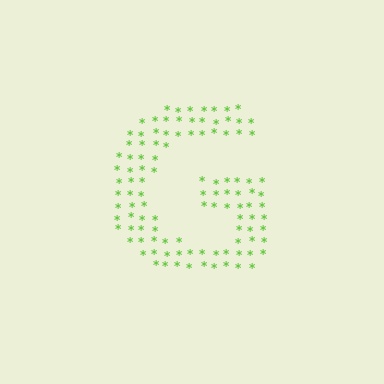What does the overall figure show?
The overall figure shows the letter G.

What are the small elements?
The small elements are asterisks.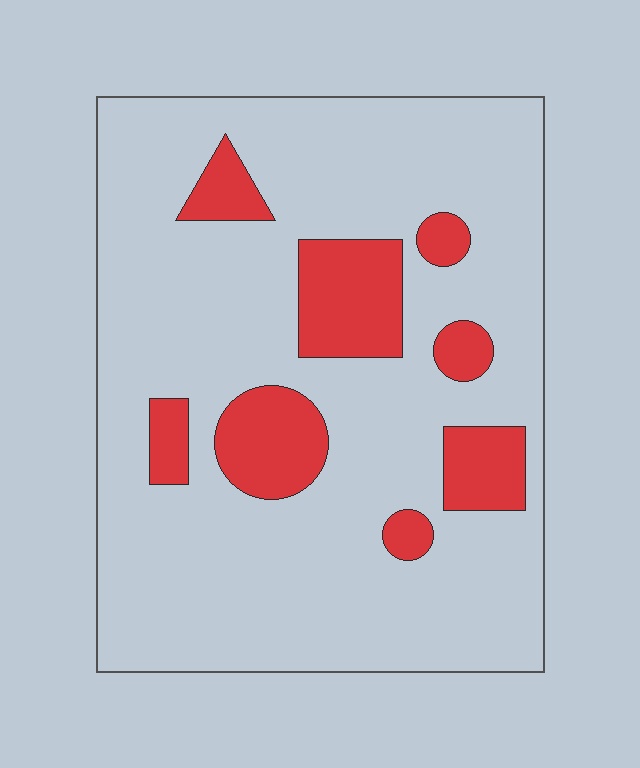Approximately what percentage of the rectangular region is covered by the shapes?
Approximately 15%.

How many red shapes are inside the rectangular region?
8.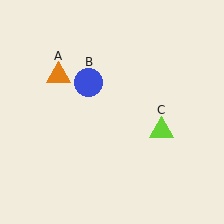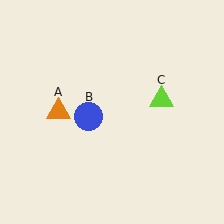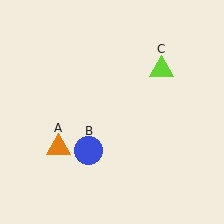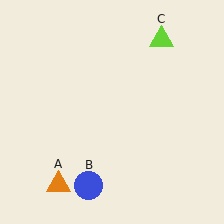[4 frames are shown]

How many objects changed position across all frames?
3 objects changed position: orange triangle (object A), blue circle (object B), lime triangle (object C).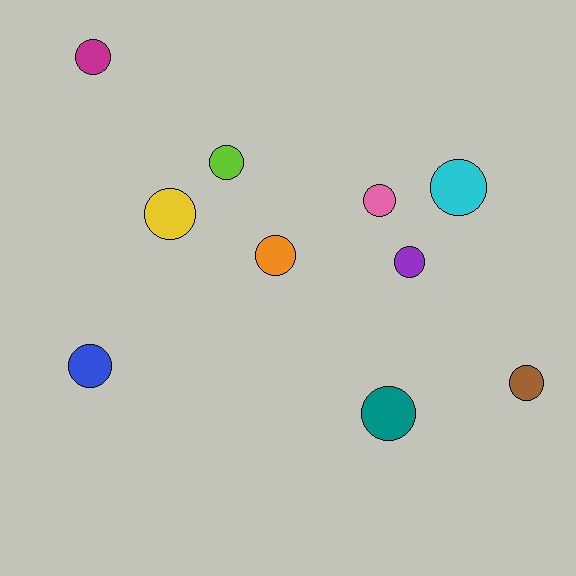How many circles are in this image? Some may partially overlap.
There are 10 circles.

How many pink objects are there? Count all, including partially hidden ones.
There is 1 pink object.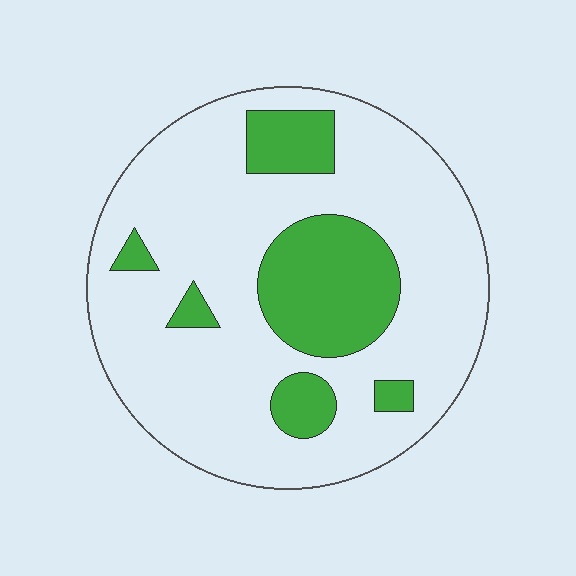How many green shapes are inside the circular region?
6.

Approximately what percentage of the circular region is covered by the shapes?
Approximately 25%.